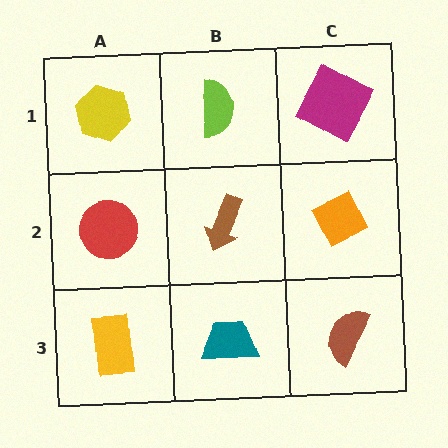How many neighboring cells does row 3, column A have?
2.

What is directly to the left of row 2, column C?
A brown arrow.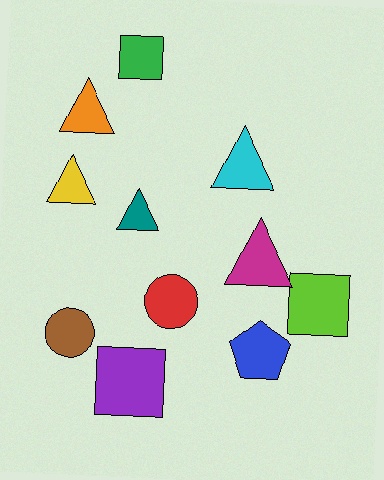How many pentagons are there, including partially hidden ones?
There is 1 pentagon.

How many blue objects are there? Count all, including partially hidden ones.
There is 1 blue object.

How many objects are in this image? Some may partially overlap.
There are 11 objects.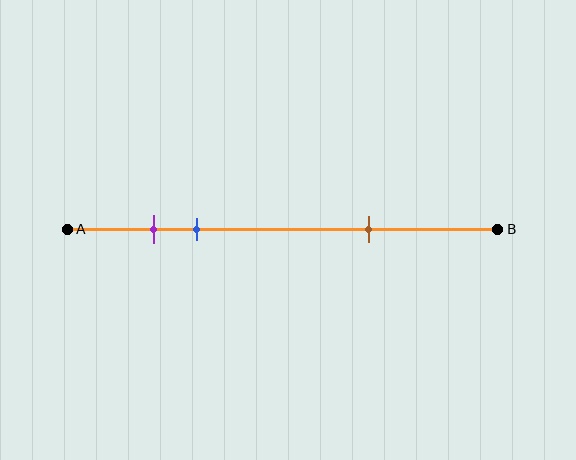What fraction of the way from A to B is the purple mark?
The purple mark is approximately 20% (0.2) of the way from A to B.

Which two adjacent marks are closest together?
The purple and blue marks are the closest adjacent pair.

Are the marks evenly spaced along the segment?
No, the marks are not evenly spaced.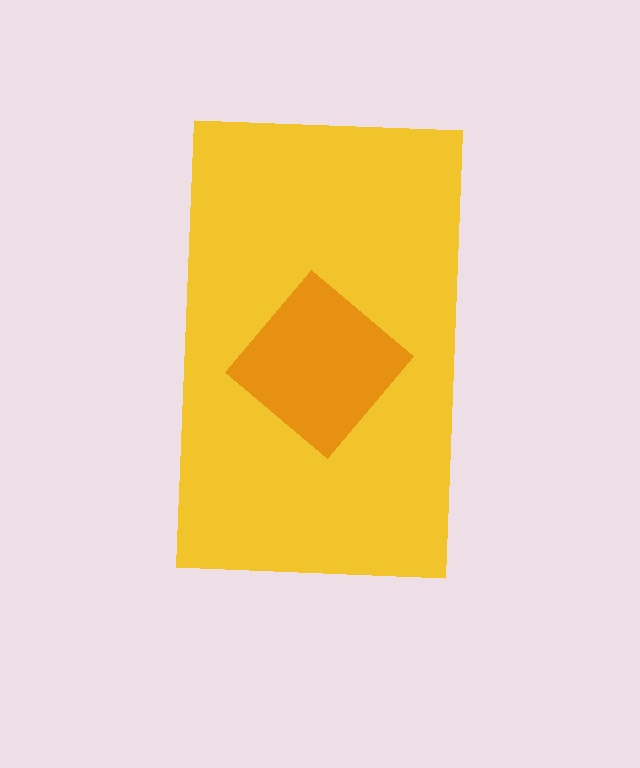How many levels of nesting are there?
2.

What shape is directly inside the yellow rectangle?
The orange diamond.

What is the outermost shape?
The yellow rectangle.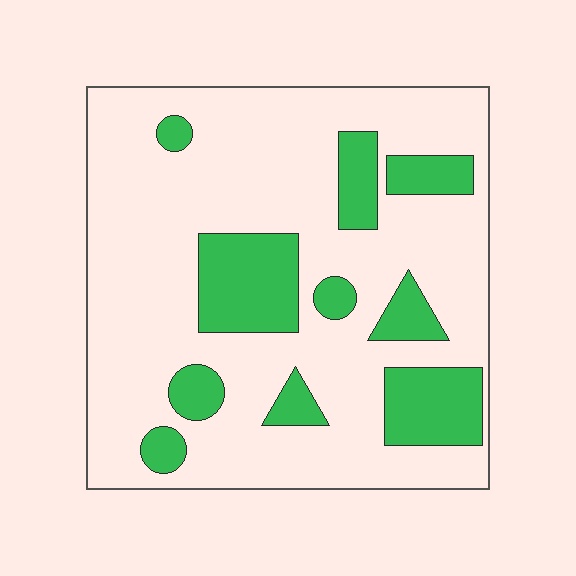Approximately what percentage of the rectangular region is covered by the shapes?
Approximately 25%.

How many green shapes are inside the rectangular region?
10.